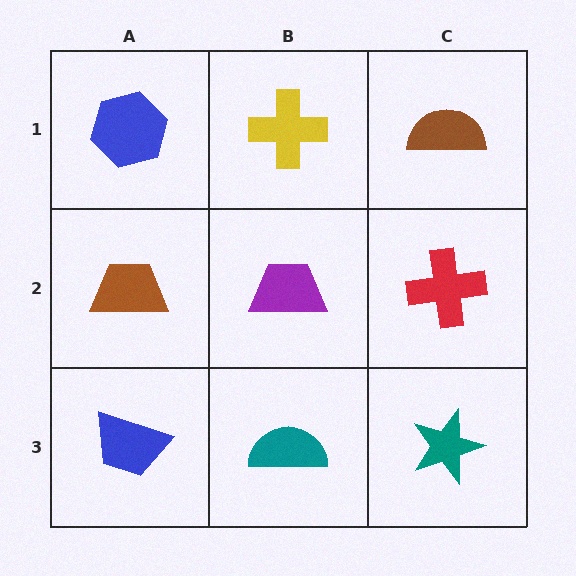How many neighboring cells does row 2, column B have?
4.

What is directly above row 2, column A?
A blue hexagon.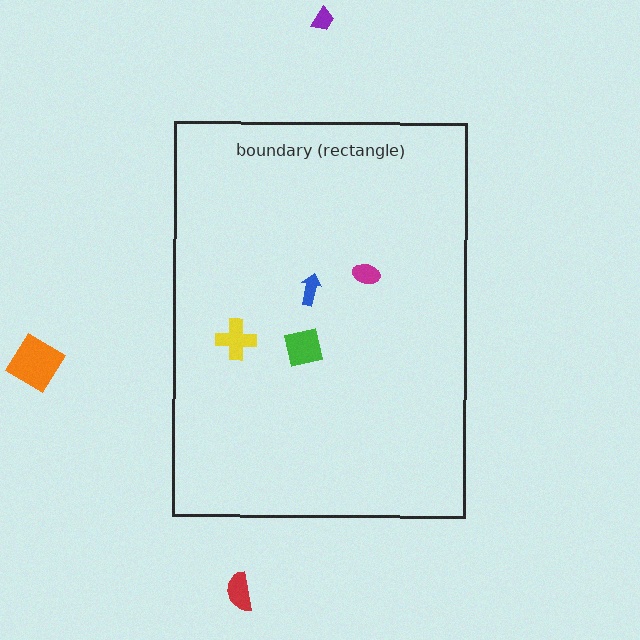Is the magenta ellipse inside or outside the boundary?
Inside.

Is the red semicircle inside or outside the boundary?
Outside.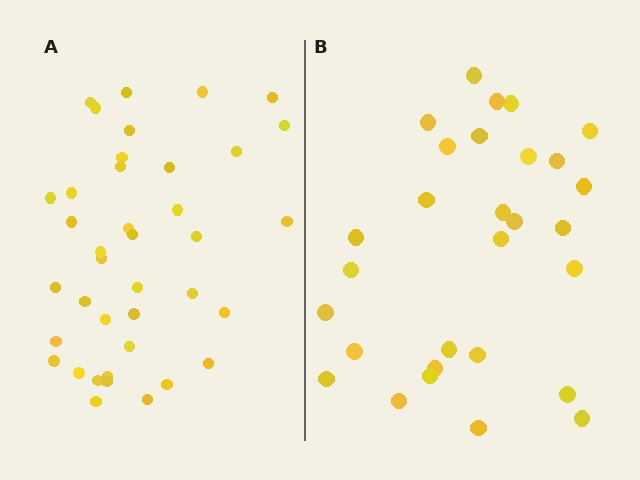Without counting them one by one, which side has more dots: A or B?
Region A (the left region) has more dots.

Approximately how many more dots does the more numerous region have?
Region A has roughly 10 or so more dots than region B.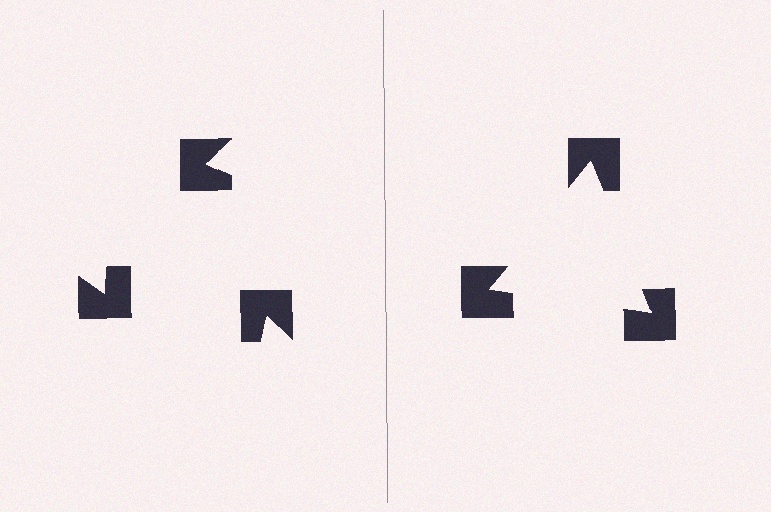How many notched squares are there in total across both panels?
6 — 3 on each side.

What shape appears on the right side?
An illusory triangle.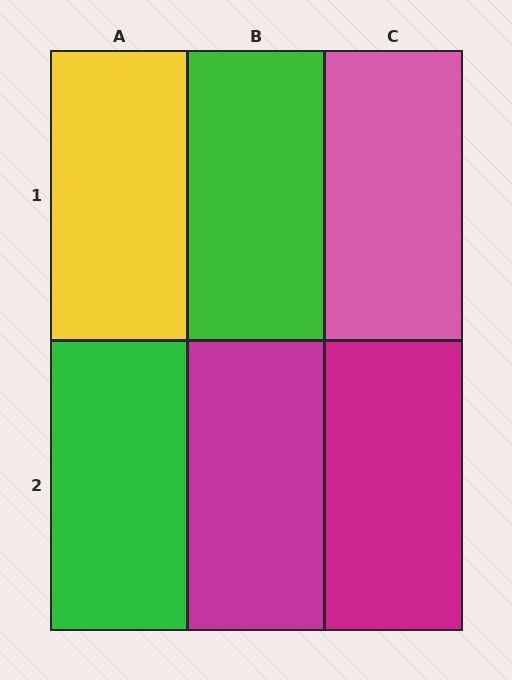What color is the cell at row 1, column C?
Pink.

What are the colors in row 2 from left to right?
Green, magenta, magenta.